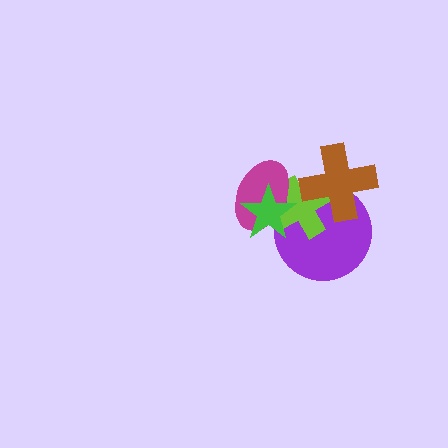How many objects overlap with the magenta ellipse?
3 objects overlap with the magenta ellipse.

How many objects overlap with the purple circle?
4 objects overlap with the purple circle.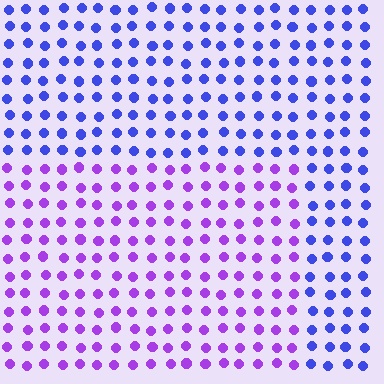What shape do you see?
I see a rectangle.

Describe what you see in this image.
The image is filled with small blue elements in a uniform arrangement. A rectangle-shaped region is visible where the elements are tinted to a slightly different hue, forming a subtle color boundary.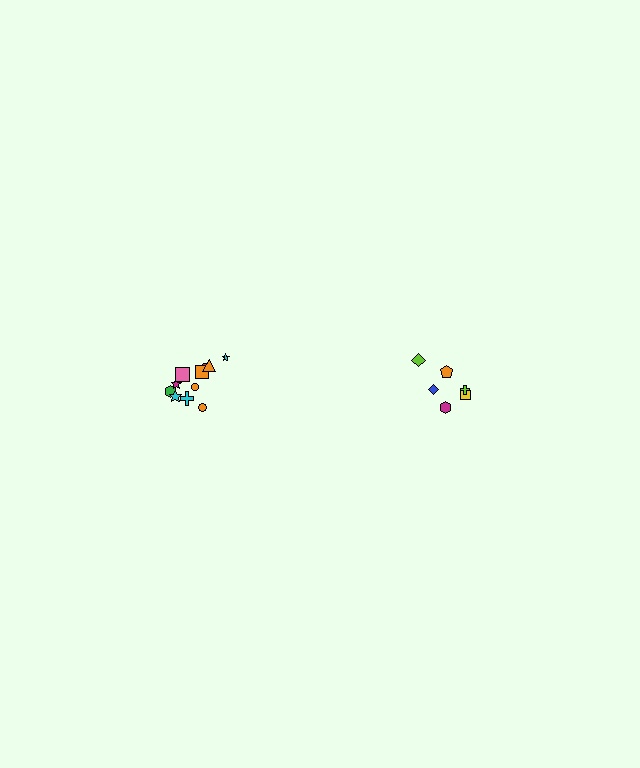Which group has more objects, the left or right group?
The left group.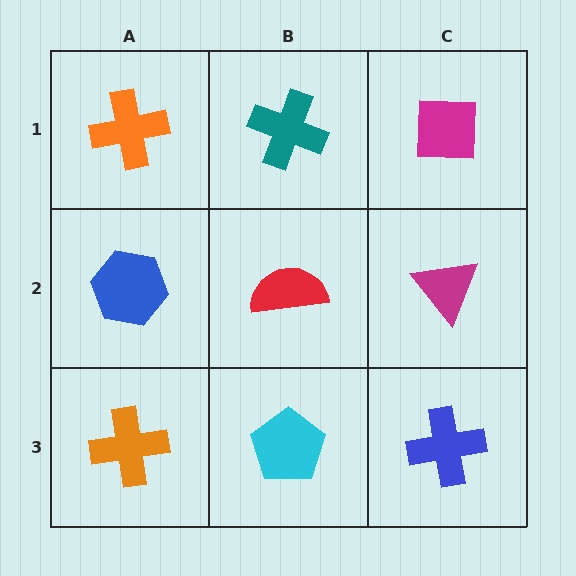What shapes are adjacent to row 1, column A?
A blue hexagon (row 2, column A), a teal cross (row 1, column B).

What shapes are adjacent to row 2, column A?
An orange cross (row 1, column A), an orange cross (row 3, column A), a red semicircle (row 2, column B).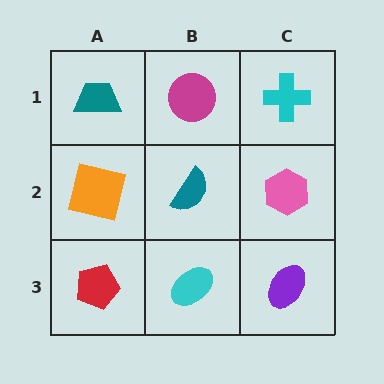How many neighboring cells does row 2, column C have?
3.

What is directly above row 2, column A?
A teal trapezoid.